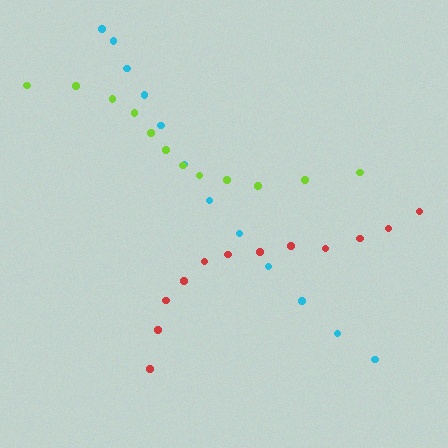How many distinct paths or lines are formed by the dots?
There are 3 distinct paths.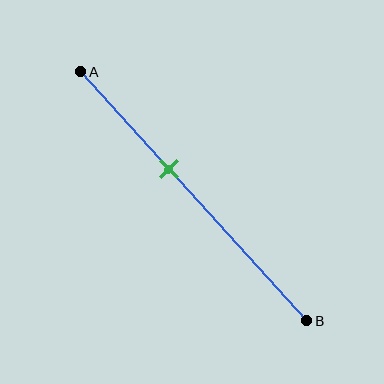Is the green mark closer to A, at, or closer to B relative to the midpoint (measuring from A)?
The green mark is closer to point A than the midpoint of segment AB.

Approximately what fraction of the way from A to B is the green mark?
The green mark is approximately 40% of the way from A to B.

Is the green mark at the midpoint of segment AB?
No, the mark is at about 40% from A, not at the 50% midpoint.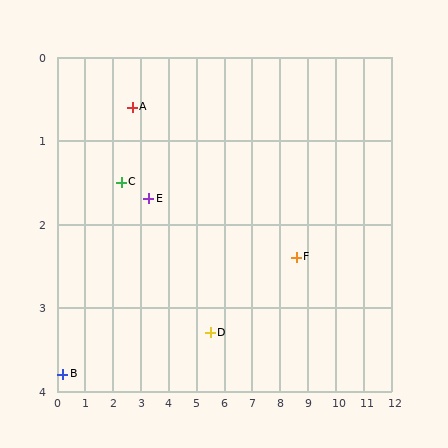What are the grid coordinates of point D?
Point D is at approximately (5.5, 3.3).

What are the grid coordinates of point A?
Point A is at approximately (2.7, 0.6).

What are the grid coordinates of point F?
Point F is at approximately (8.6, 2.4).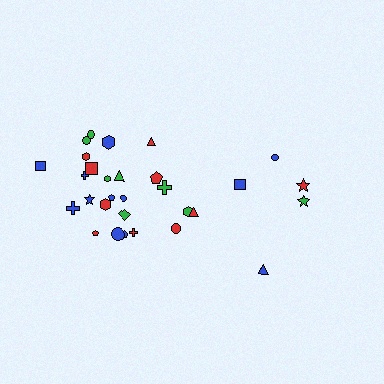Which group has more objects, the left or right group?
The left group.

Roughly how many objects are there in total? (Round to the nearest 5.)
Roughly 30 objects in total.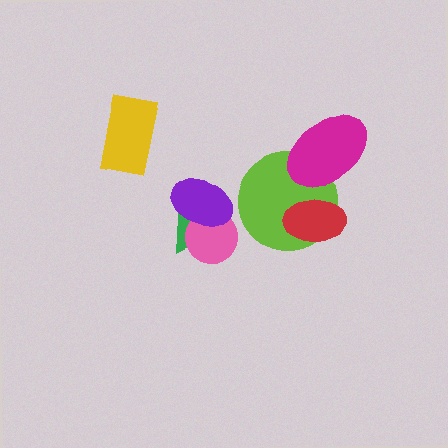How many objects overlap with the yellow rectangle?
0 objects overlap with the yellow rectangle.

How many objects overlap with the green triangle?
2 objects overlap with the green triangle.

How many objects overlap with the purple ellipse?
2 objects overlap with the purple ellipse.